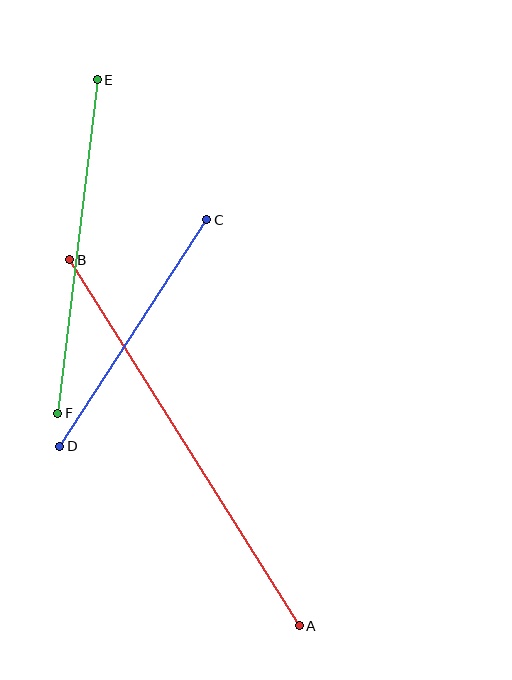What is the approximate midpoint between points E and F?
The midpoint is at approximately (77, 246) pixels.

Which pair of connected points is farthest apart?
Points A and B are farthest apart.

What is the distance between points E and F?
The distance is approximately 336 pixels.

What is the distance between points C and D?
The distance is approximately 270 pixels.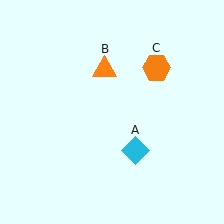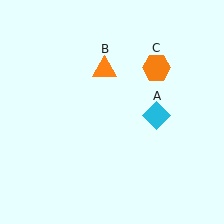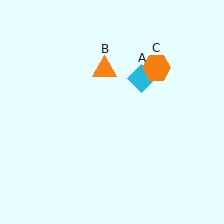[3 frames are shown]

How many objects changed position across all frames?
1 object changed position: cyan diamond (object A).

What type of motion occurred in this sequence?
The cyan diamond (object A) rotated counterclockwise around the center of the scene.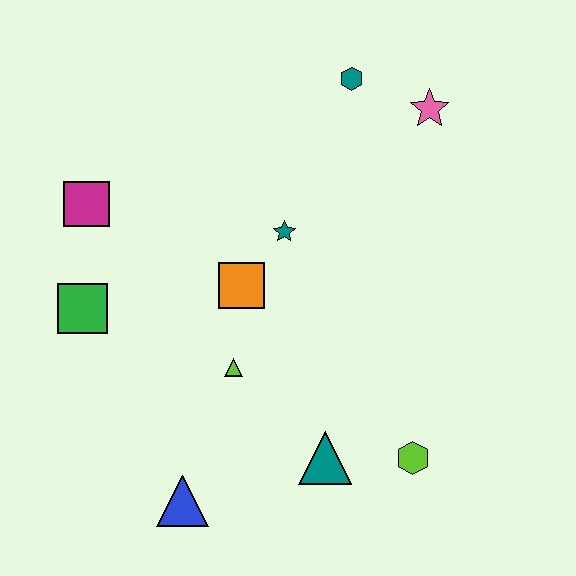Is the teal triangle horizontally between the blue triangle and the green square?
No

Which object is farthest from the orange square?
The pink star is farthest from the orange square.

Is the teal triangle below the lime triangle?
Yes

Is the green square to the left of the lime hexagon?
Yes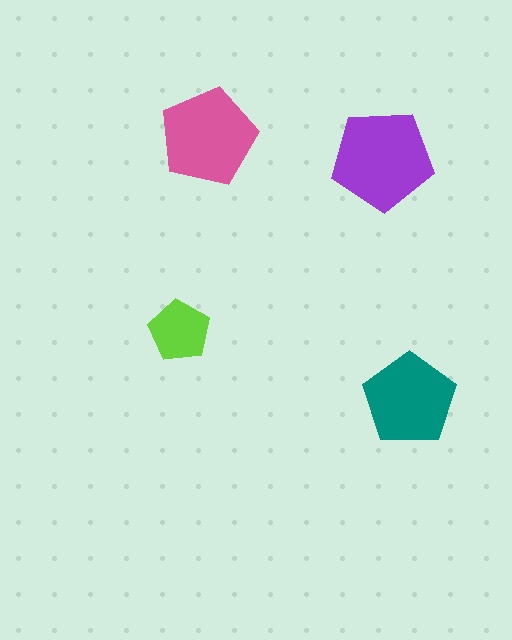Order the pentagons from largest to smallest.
the purple one, the pink one, the teal one, the lime one.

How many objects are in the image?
There are 4 objects in the image.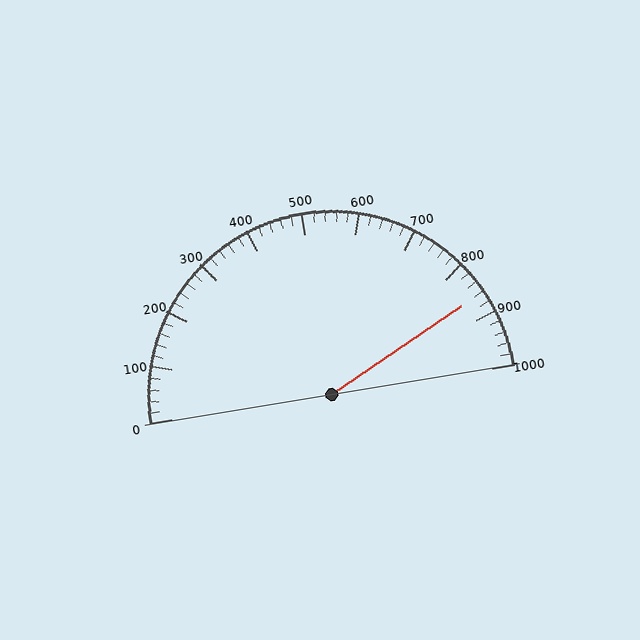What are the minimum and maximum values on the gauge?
The gauge ranges from 0 to 1000.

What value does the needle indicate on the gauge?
The needle indicates approximately 860.